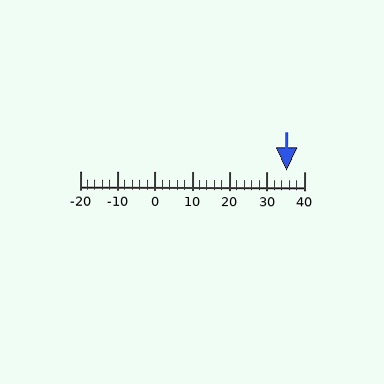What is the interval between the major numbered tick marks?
The major tick marks are spaced 10 units apart.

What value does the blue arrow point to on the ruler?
The blue arrow points to approximately 35.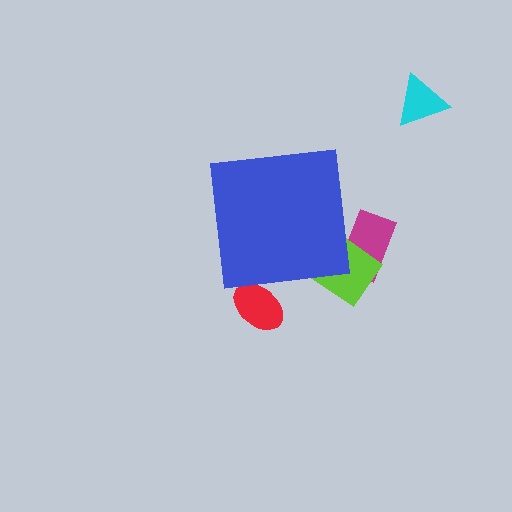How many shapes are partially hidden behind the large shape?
3 shapes are partially hidden.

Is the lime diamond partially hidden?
Yes, the lime diamond is partially hidden behind the blue square.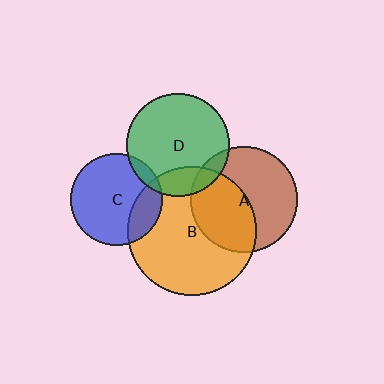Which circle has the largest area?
Circle B (orange).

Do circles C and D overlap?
Yes.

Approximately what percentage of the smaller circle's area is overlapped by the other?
Approximately 10%.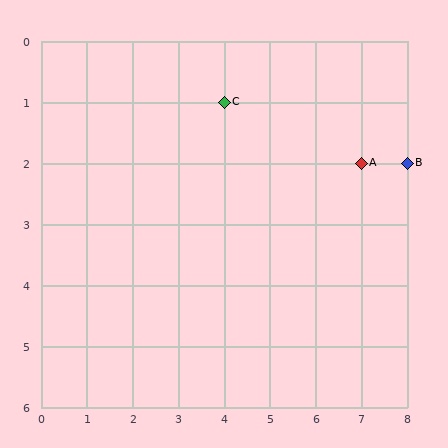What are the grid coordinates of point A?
Point A is at grid coordinates (7, 2).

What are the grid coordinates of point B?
Point B is at grid coordinates (8, 2).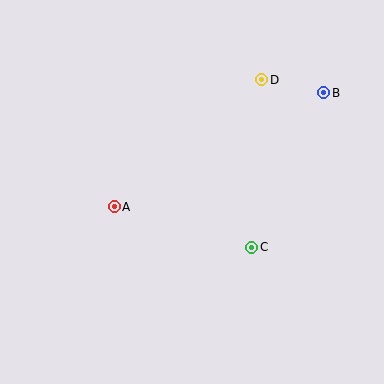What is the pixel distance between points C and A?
The distance between C and A is 143 pixels.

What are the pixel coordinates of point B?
Point B is at (324, 93).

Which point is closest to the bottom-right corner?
Point C is closest to the bottom-right corner.